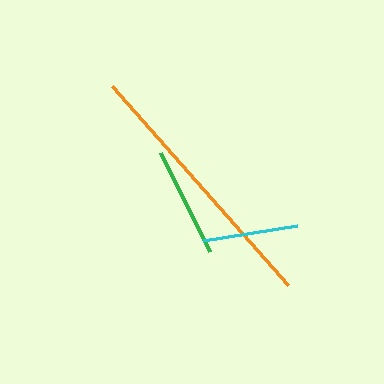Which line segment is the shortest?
The cyan line is the shortest at approximately 95 pixels.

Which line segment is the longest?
The orange line is the longest at approximately 266 pixels.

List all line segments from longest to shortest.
From longest to shortest: orange, green, cyan.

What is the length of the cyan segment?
The cyan segment is approximately 95 pixels long.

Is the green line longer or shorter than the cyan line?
The green line is longer than the cyan line.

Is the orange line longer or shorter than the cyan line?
The orange line is longer than the cyan line.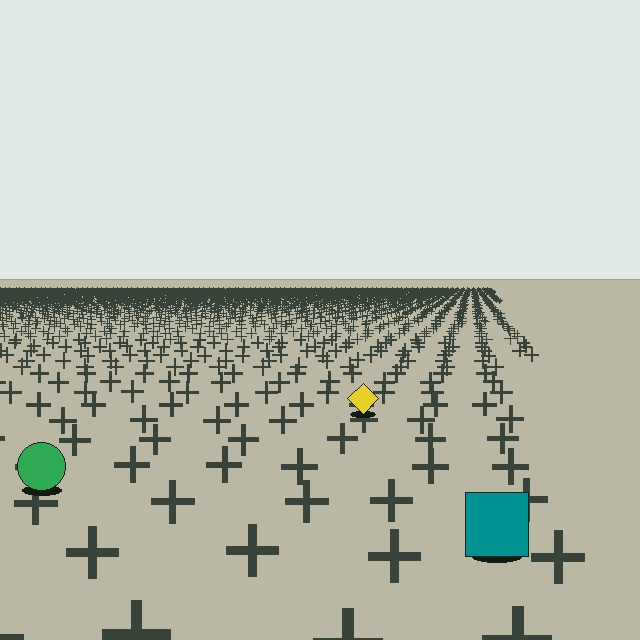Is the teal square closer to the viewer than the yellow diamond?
Yes. The teal square is closer — you can tell from the texture gradient: the ground texture is coarser near it.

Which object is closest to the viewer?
The teal square is closest. The texture marks near it are larger and more spread out.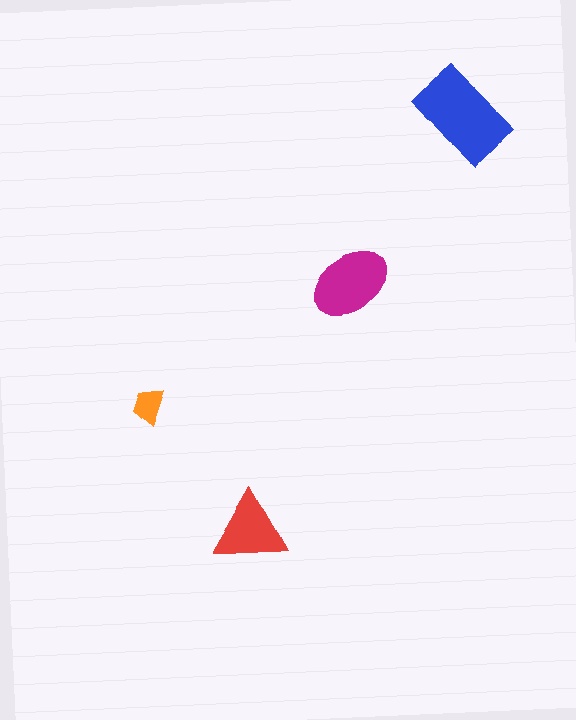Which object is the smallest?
The orange trapezoid.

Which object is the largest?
The blue rectangle.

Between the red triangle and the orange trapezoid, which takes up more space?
The red triangle.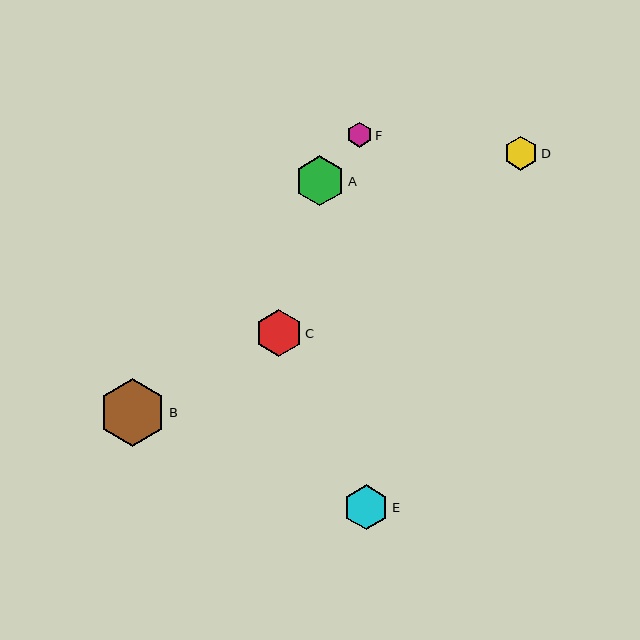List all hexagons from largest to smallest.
From largest to smallest: B, A, C, E, D, F.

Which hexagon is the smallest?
Hexagon F is the smallest with a size of approximately 25 pixels.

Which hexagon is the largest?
Hexagon B is the largest with a size of approximately 67 pixels.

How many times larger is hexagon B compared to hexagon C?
Hexagon B is approximately 1.4 times the size of hexagon C.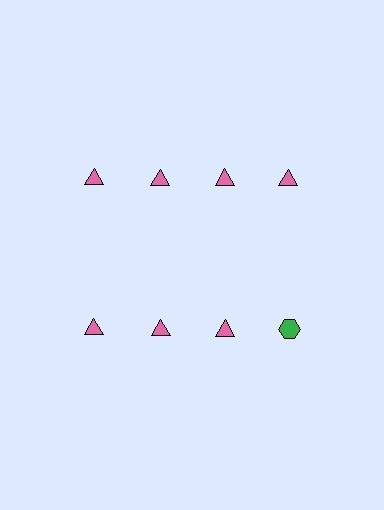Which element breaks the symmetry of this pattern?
The green hexagon in the second row, second from right column breaks the symmetry. All other shapes are pink triangles.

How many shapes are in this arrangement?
There are 8 shapes arranged in a grid pattern.